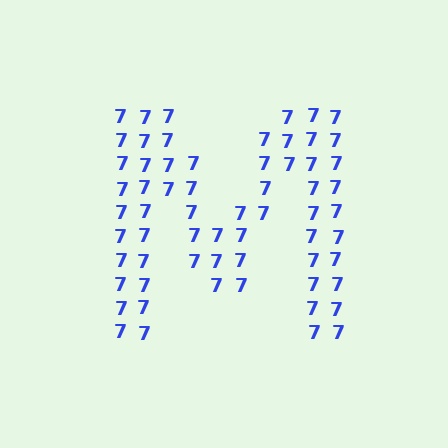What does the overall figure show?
The overall figure shows the letter M.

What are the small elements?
The small elements are digit 7's.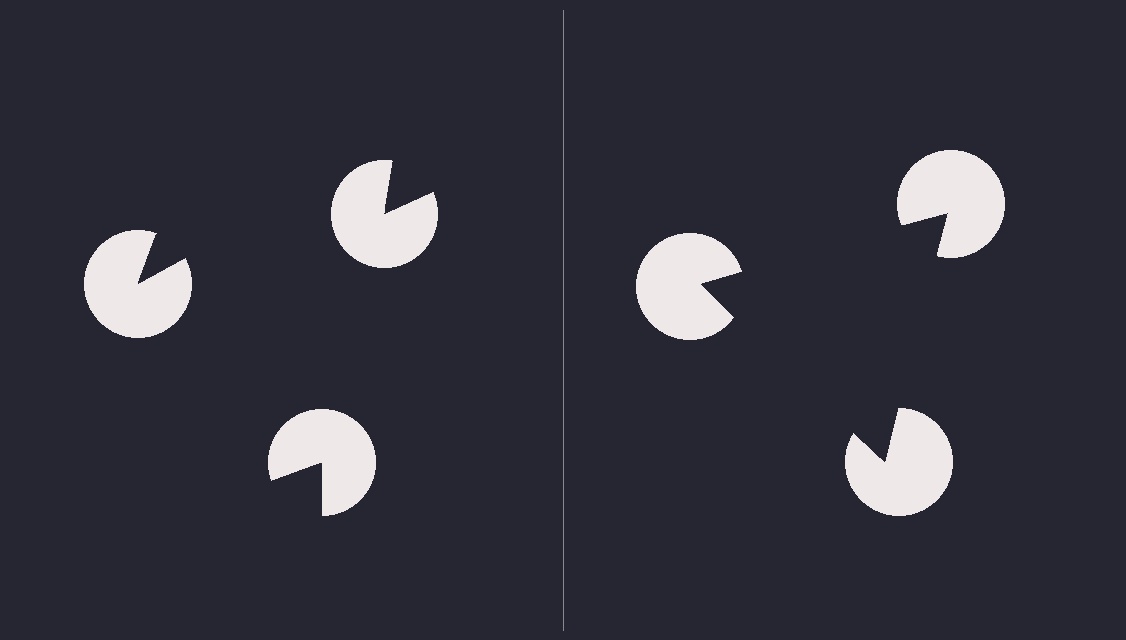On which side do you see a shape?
An illusory triangle appears on the right side. On the left side the wedge cuts are rotated, so no coherent shape forms.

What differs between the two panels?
The pac-man discs are positioned identically on both sides; only the wedge orientations differ. On the right they align to a triangle; on the left they are misaligned.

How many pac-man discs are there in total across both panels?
6 — 3 on each side.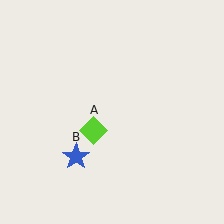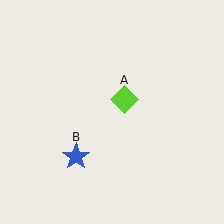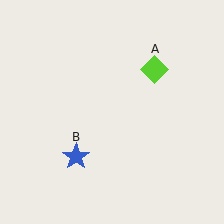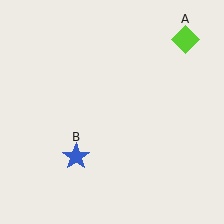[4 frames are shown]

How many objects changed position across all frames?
1 object changed position: lime diamond (object A).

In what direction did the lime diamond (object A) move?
The lime diamond (object A) moved up and to the right.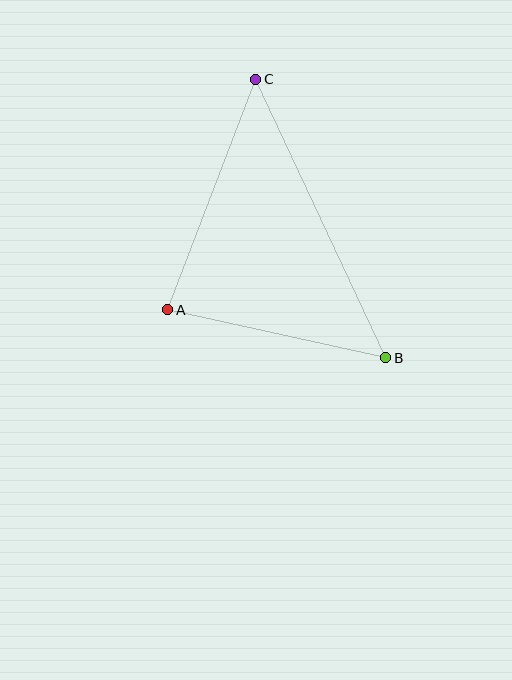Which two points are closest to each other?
Points A and B are closest to each other.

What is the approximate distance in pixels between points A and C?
The distance between A and C is approximately 247 pixels.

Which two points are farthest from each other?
Points B and C are farthest from each other.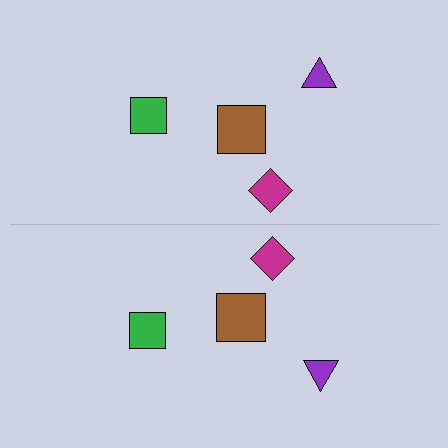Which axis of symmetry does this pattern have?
The pattern has a horizontal axis of symmetry running through the center of the image.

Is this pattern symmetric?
Yes, this pattern has bilateral (reflection) symmetry.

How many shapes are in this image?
There are 8 shapes in this image.